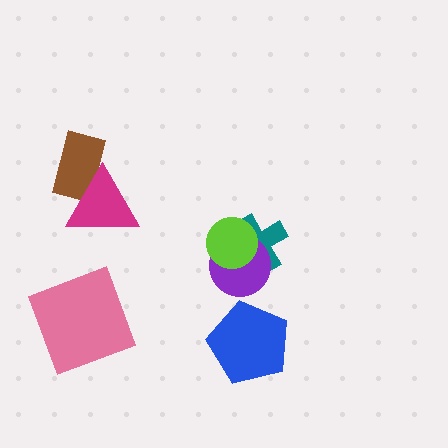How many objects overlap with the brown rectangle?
1 object overlaps with the brown rectangle.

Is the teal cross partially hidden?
Yes, it is partially covered by another shape.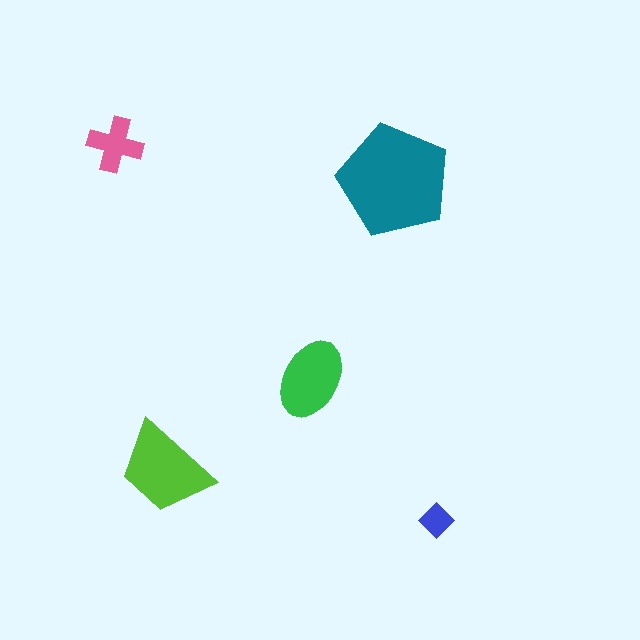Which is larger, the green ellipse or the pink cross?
The green ellipse.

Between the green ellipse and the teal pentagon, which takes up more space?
The teal pentagon.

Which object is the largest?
The teal pentagon.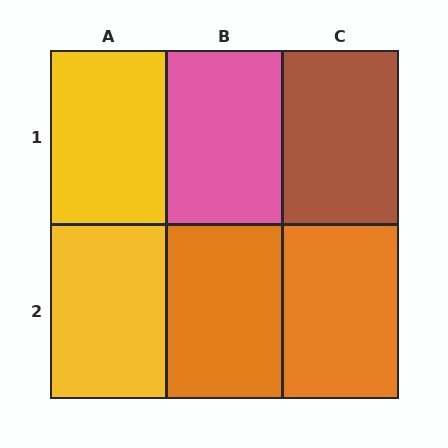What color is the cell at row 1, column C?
Brown.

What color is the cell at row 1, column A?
Yellow.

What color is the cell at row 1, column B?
Pink.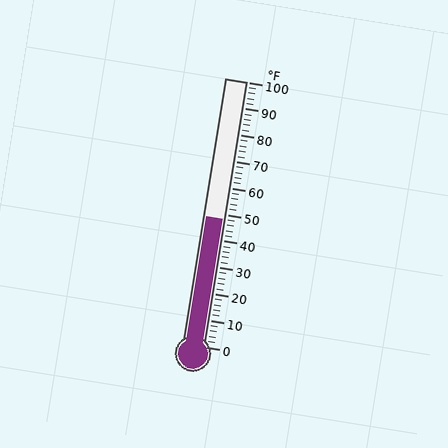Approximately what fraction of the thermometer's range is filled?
The thermometer is filled to approximately 50% of its range.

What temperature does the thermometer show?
The thermometer shows approximately 48°F.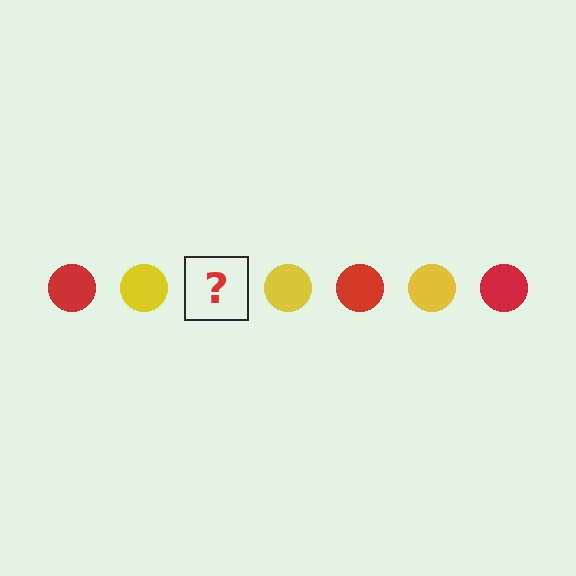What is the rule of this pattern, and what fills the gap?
The rule is that the pattern cycles through red, yellow circles. The gap should be filled with a red circle.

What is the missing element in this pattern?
The missing element is a red circle.